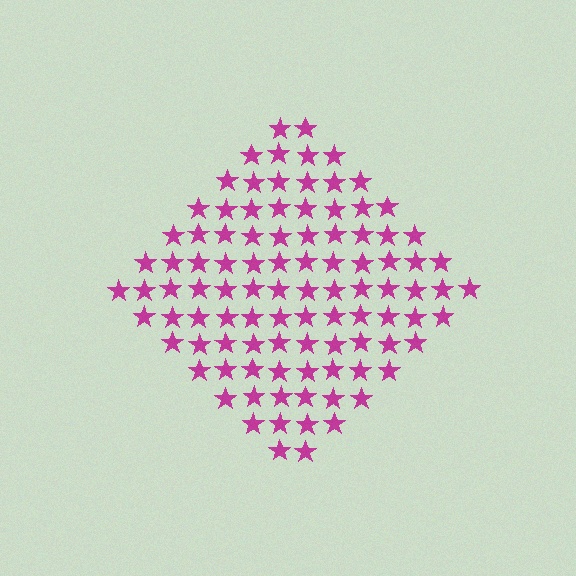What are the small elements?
The small elements are stars.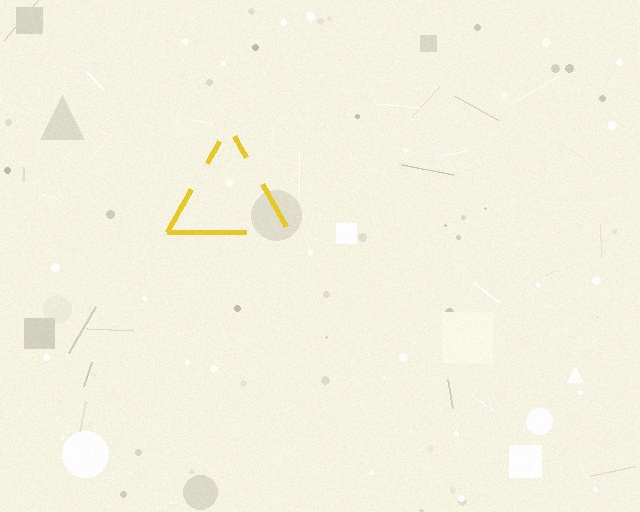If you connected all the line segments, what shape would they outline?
They would outline a triangle.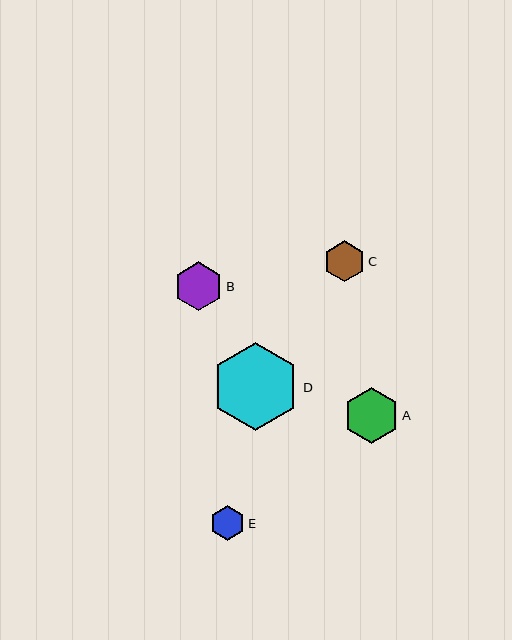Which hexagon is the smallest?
Hexagon E is the smallest with a size of approximately 34 pixels.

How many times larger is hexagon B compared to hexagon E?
Hexagon B is approximately 1.4 times the size of hexagon E.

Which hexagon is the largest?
Hexagon D is the largest with a size of approximately 88 pixels.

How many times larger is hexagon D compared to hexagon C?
Hexagon D is approximately 2.2 times the size of hexagon C.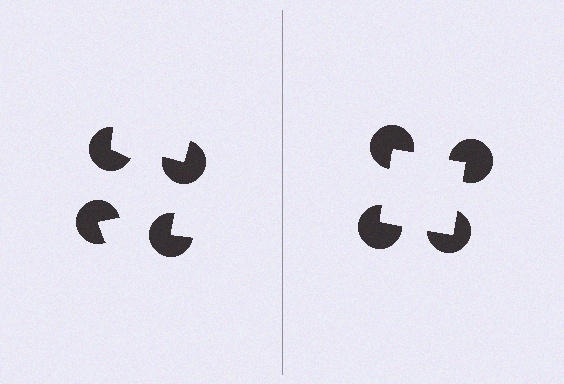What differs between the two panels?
The pac-man discs are positioned identically on both sides; only the wedge orientations differ. On the right they align to a square; on the left they are misaligned.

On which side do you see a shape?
An illusory square appears on the right side. On the left side the wedge cuts are rotated, so no coherent shape forms.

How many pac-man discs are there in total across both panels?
8 — 4 on each side.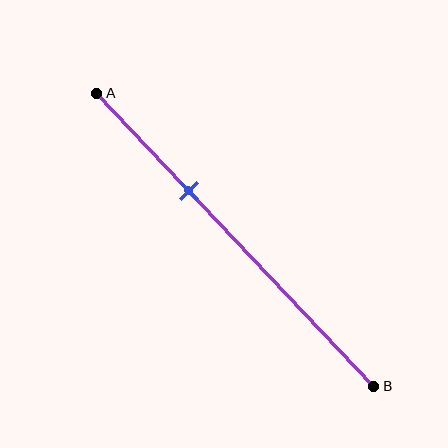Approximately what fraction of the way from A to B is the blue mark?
The blue mark is approximately 35% of the way from A to B.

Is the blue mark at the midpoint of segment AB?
No, the mark is at about 35% from A, not at the 50% midpoint.